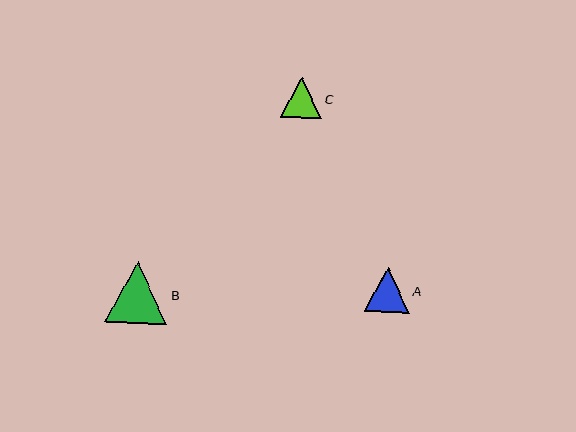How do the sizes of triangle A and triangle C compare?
Triangle A and triangle C are approximately the same size.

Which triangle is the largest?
Triangle B is the largest with a size of approximately 62 pixels.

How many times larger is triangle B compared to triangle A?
Triangle B is approximately 1.4 times the size of triangle A.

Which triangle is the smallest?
Triangle C is the smallest with a size of approximately 41 pixels.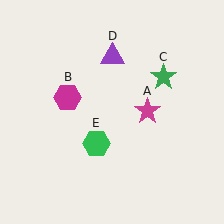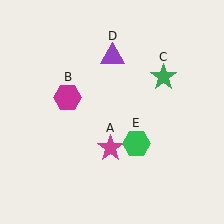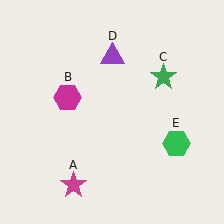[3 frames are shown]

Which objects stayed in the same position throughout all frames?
Magenta hexagon (object B) and green star (object C) and purple triangle (object D) remained stationary.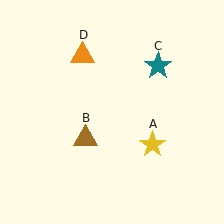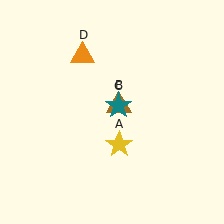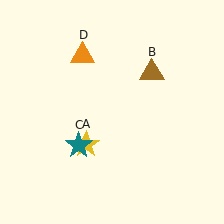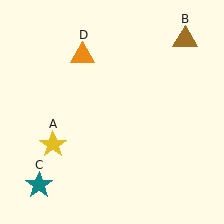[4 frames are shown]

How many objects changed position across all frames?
3 objects changed position: yellow star (object A), brown triangle (object B), teal star (object C).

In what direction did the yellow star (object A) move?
The yellow star (object A) moved left.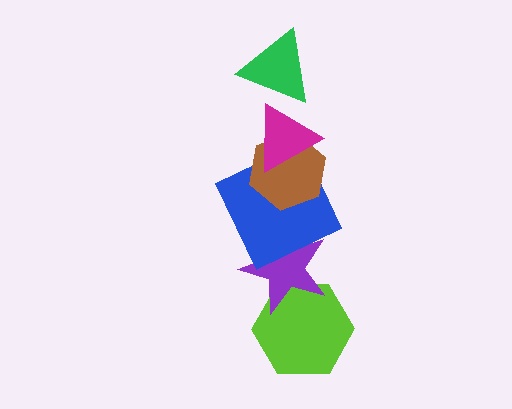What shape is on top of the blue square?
The brown hexagon is on top of the blue square.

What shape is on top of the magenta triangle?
The green triangle is on top of the magenta triangle.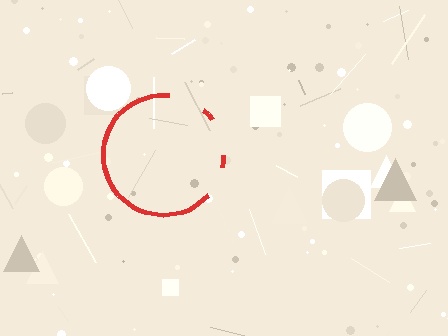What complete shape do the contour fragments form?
The contour fragments form a circle.